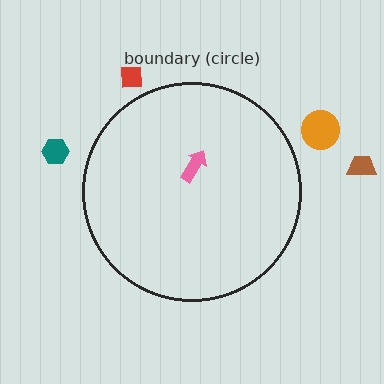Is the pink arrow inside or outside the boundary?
Inside.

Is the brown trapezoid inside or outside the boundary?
Outside.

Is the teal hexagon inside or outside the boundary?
Outside.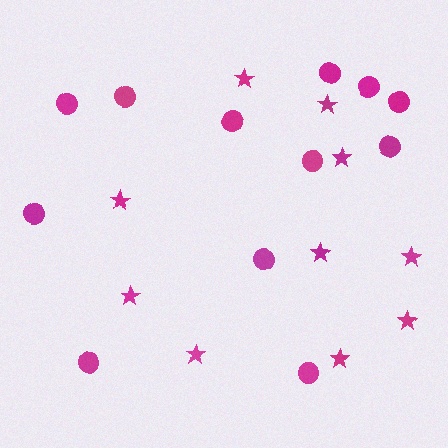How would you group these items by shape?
There are 2 groups: one group of circles (12) and one group of stars (10).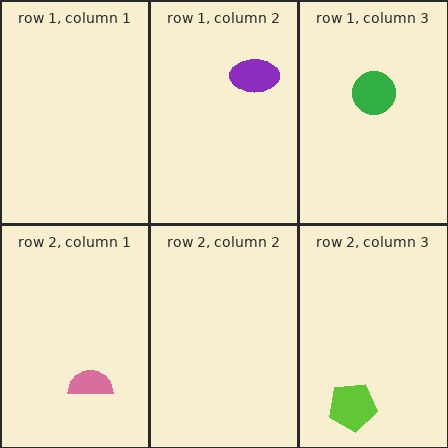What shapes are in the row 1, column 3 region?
The green circle.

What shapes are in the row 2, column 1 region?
The pink semicircle.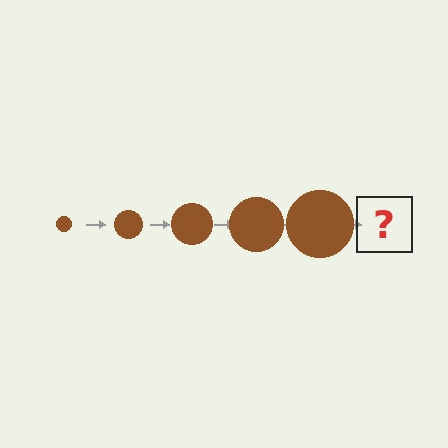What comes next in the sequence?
The next element should be a brown circle, larger than the previous one.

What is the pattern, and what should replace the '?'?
The pattern is that the circle gets progressively larger each step. The '?' should be a brown circle, larger than the previous one.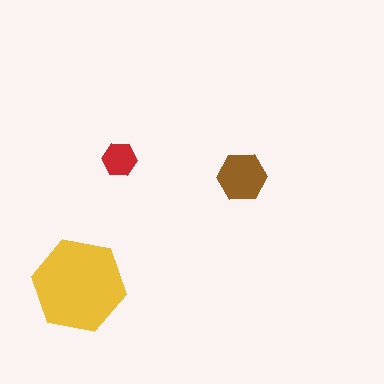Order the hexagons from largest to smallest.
the yellow one, the brown one, the red one.